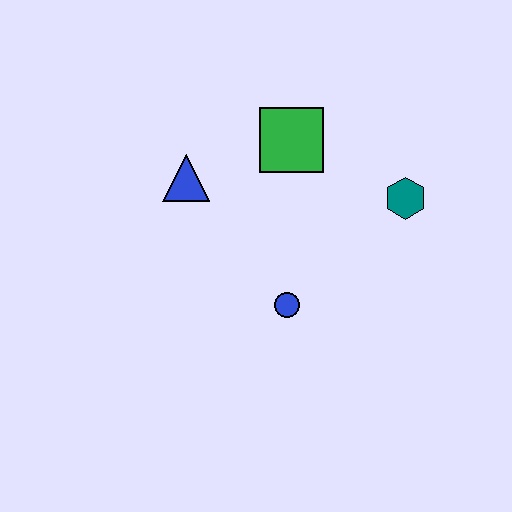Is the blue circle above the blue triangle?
No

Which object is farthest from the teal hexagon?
The blue triangle is farthest from the teal hexagon.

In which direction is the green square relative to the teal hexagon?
The green square is to the left of the teal hexagon.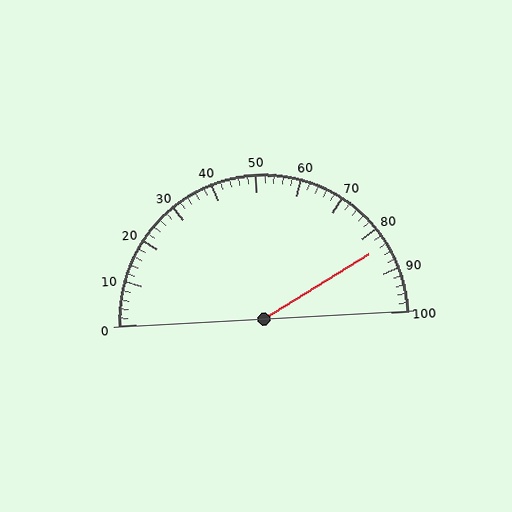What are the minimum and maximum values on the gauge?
The gauge ranges from 0 to 100.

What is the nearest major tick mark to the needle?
The nearest major tick mark is 80.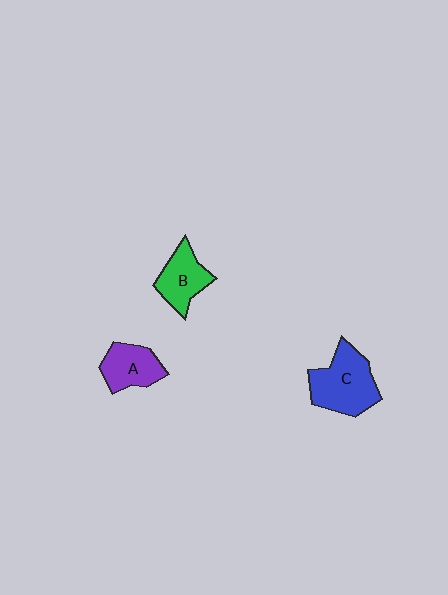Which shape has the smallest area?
Shape A (purple).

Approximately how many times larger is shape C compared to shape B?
Approximately 1.4 times.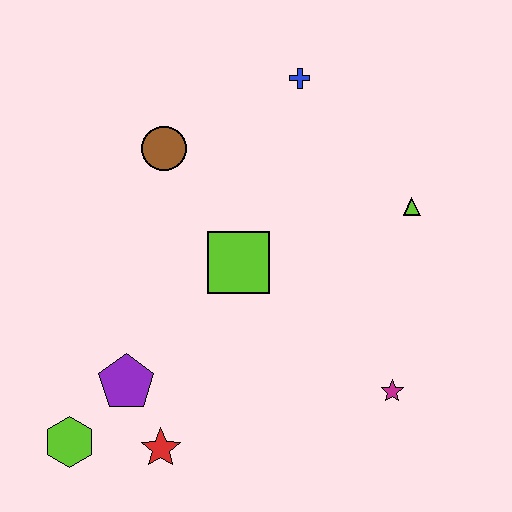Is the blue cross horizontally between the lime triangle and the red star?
Yes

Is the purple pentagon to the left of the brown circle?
Yes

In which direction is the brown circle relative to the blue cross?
The brown circle is to the left of the blue cross.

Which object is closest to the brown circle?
The lime square is closest to the brown circle.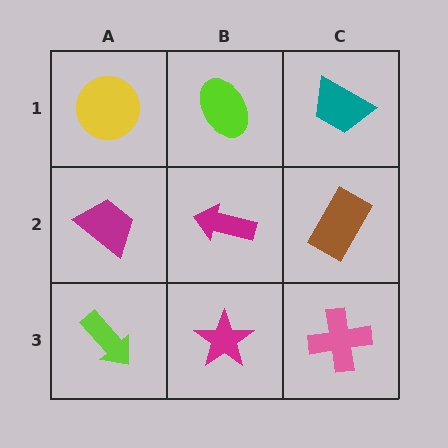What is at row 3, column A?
A lime arrow.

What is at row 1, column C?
A teal trapezoid.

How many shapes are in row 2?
3 shapes.